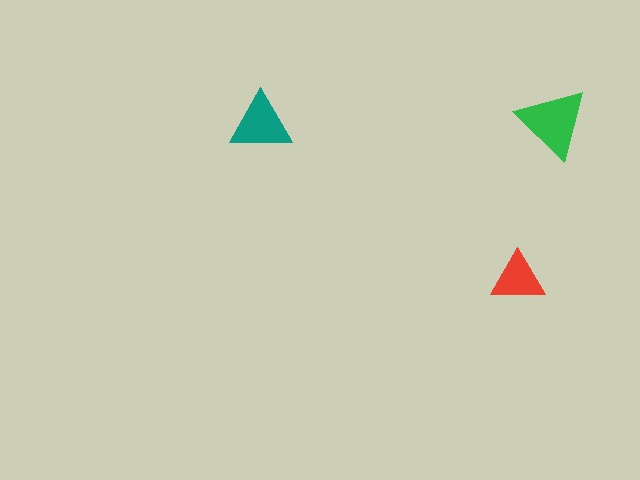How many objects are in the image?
There are 3 objects in the image.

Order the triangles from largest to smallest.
the green one, the teal one, the red one.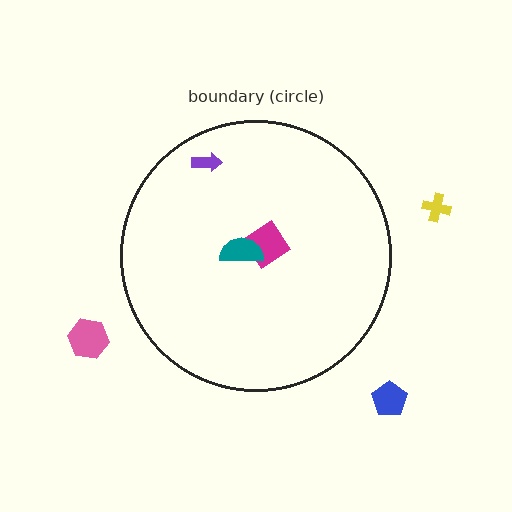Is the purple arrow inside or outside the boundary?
Inside.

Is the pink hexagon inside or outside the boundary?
Outside.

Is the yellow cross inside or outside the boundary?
Outside.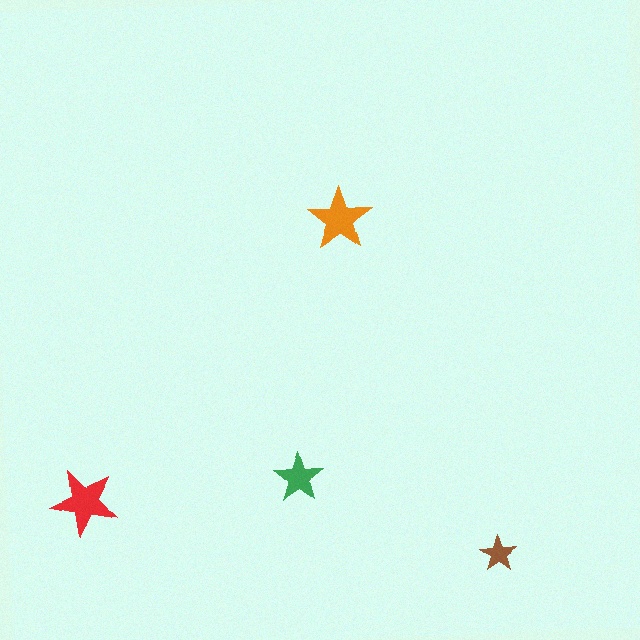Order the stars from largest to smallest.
the red one, the orange one, the green one, the brown one.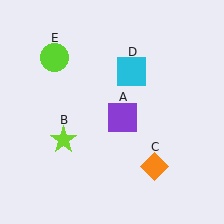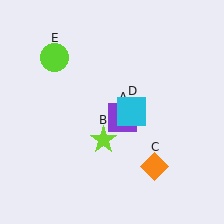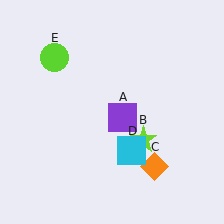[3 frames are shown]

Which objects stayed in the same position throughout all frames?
Purple square (object A) and orange diamond (object C) and lime circle (object E) remained stationary.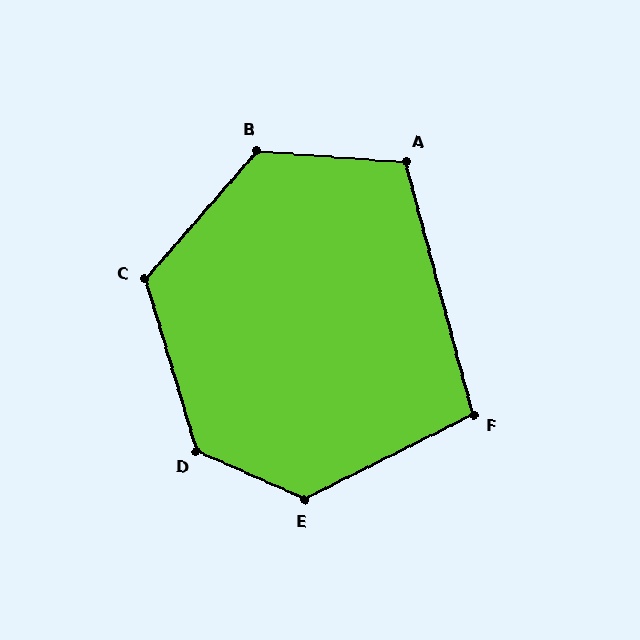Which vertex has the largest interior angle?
D, at approximately 131 degrees.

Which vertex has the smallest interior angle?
F, at approximately 102 degrees.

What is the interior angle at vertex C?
Approximately 122 degrees (obtuse).